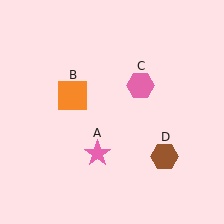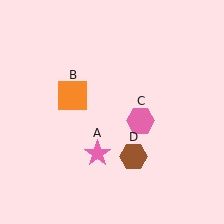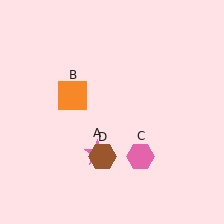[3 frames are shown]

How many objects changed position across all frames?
2 objects changed position: pink hexagon (object C), brown hexagon (object D).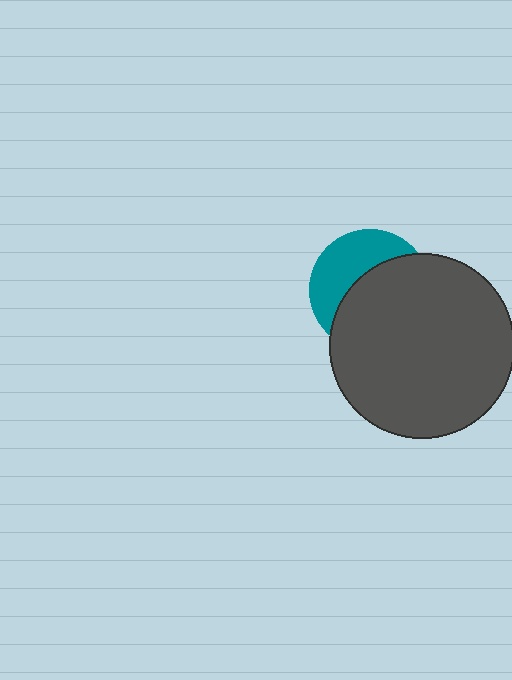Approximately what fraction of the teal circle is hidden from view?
Roughly 60% of the teal circle is hidden behind the dark gray circle.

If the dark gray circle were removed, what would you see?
You would see the complete teal circle.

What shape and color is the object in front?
The object in front is a dark gray circle.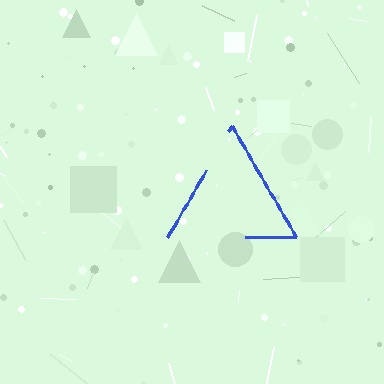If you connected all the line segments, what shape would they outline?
They would outline a triangle.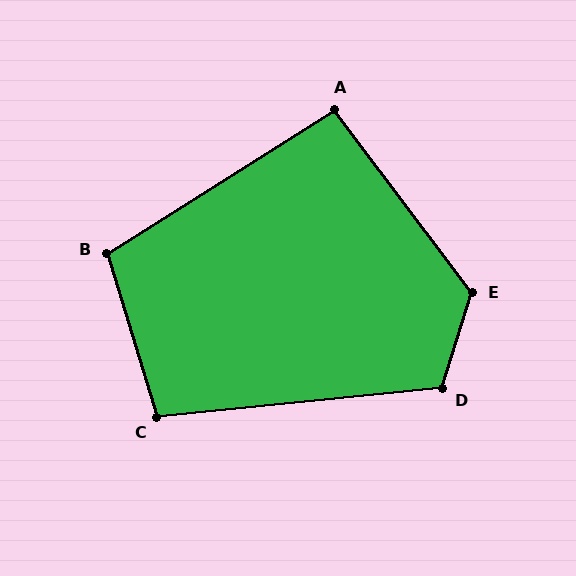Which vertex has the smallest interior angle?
A, at approximately 95 degrees.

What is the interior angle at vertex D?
Approximately 113 degrees (obtuse).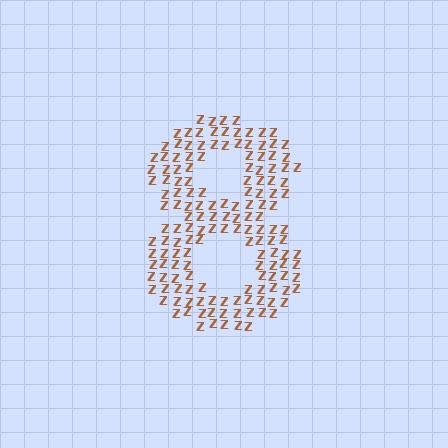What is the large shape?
The large shape is the digit 8.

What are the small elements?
The small elements are letter Z's.